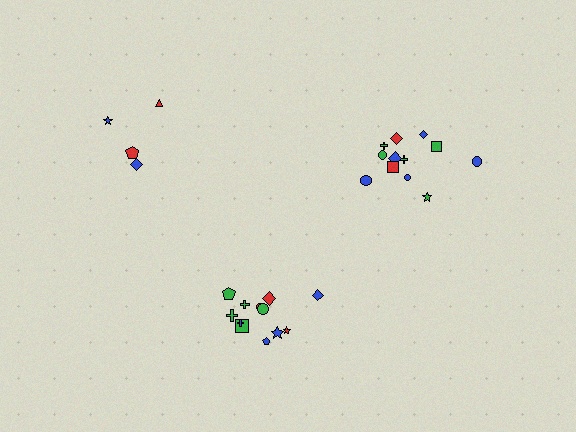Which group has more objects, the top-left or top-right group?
The top-right group.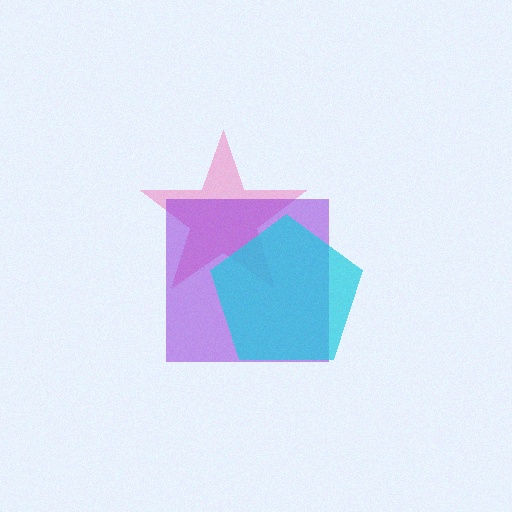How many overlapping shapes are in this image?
There are 3 overlapping shapes in the image.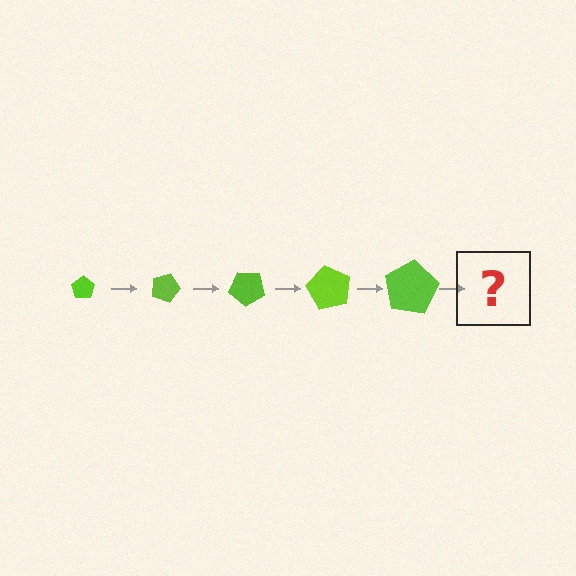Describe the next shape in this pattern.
It should be a pentagon, larger than the previous one and rotated 100 degrees from the start.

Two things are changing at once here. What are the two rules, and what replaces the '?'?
The two rules are that the pentagon grows larger each step and it rotates 20 degrees each step. The '?' should be a pentagon, larger than the previous one and rotated 100 degrees from the start.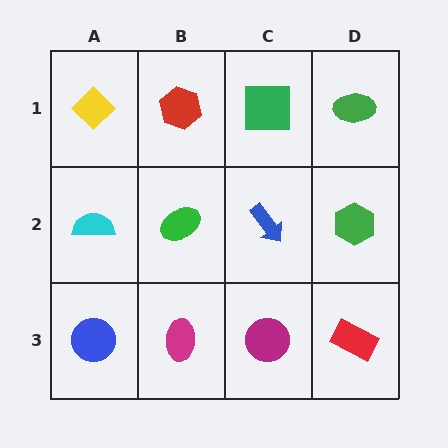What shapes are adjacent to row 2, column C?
A green square (row 1, column C), a magenta circle (row 3, column C), a green ellipse (row 2, column B), a green hexagon (row 2, column D).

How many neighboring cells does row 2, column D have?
3.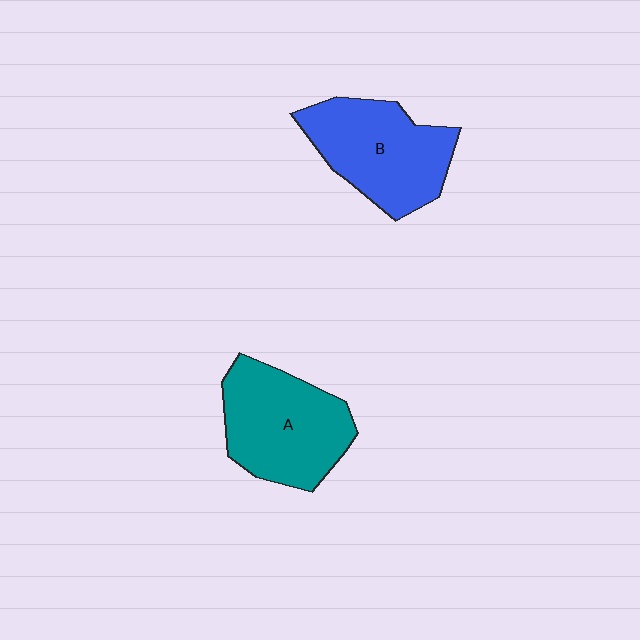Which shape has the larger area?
Shape A (teal).